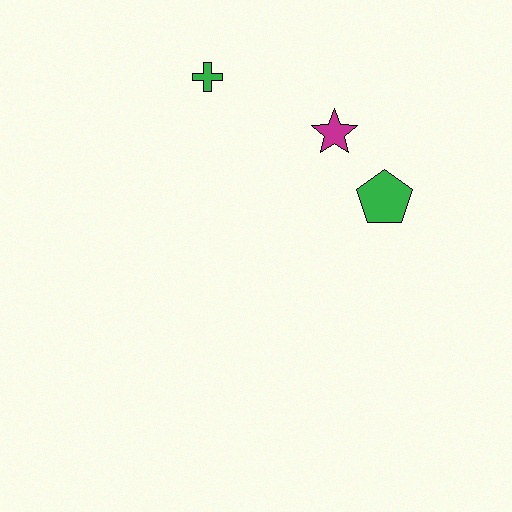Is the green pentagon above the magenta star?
No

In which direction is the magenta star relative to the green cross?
The magenta star is to the right of the green cross.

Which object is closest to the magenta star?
The green pentagon is closest to the magenta star.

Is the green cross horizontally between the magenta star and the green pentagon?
No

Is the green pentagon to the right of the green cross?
Yes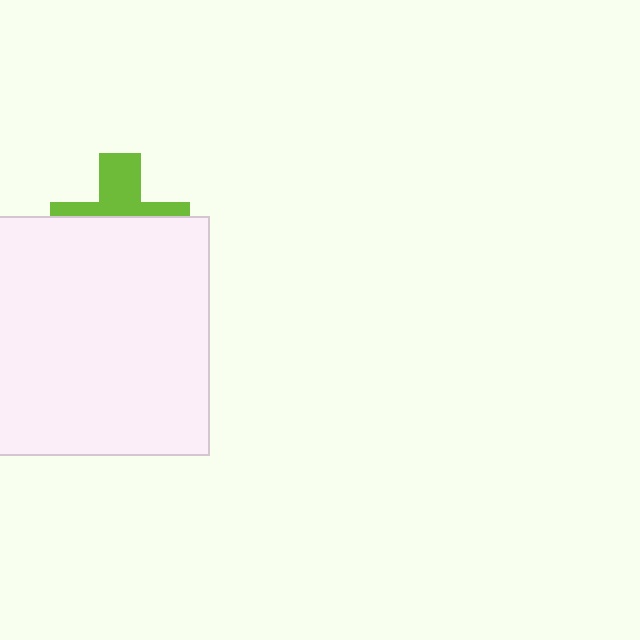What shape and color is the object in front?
The object in front is a white rectangle.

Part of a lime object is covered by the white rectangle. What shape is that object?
It is a cross.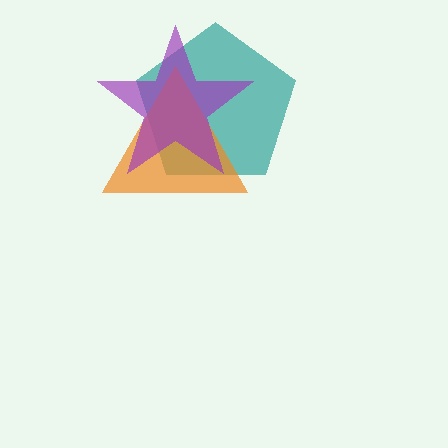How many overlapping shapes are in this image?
There are 3 overlapping shapes in the image.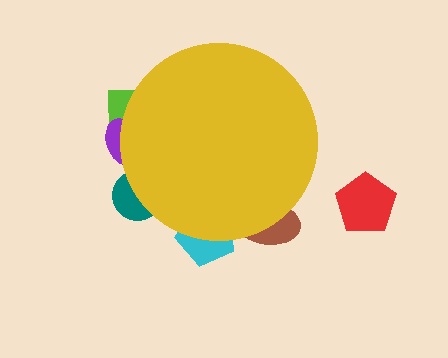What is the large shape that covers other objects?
A yellow circle.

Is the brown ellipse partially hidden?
Yes, the brown ellipse is partially hidden behind the yellow circle.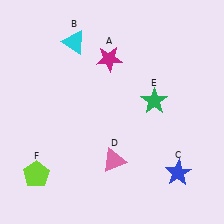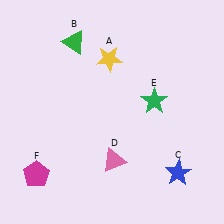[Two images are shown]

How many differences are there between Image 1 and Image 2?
There are 3 differences between the two images.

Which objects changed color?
A changed from magenta to yellow. B changed from cyan to green. F changed from lime to magenta.